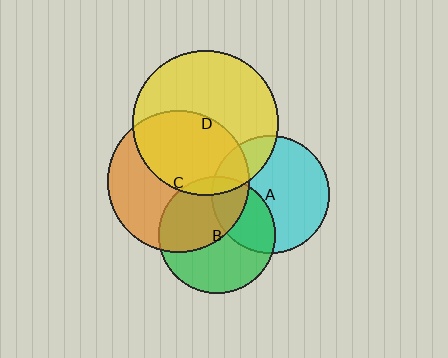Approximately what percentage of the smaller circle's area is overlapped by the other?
Approximately 45%.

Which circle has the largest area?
Circle D (yellow).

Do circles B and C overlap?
Yes.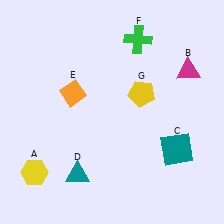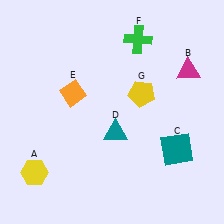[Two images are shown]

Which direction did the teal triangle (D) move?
The teal triangle (D) moved up.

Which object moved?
The teal triangle (D) moved up.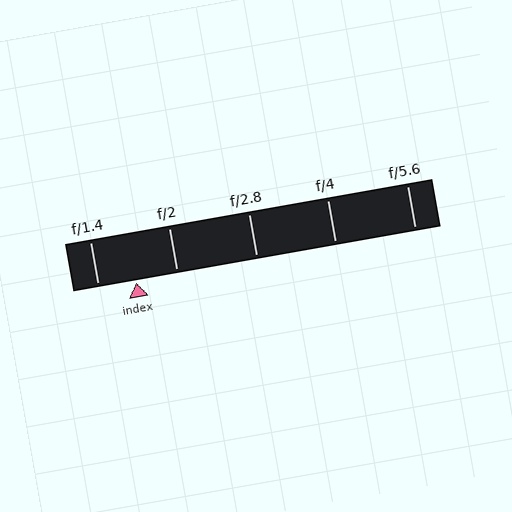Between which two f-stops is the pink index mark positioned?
The index mark is between f/1.4 and f/2.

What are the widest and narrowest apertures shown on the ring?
The widest aperture shown is f/1.4 and the narrowest is f/5.6.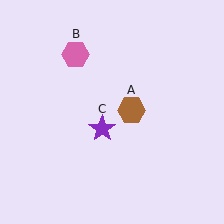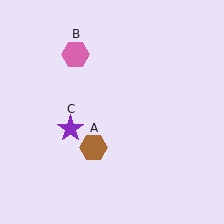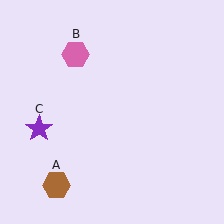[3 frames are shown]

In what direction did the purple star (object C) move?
The purple star (object C) moved left.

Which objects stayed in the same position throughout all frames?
Pink hexagon (object B) remained stationary.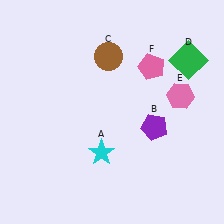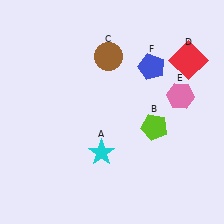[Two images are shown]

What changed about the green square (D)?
In Image 1, D is green. In Image 2, it changed to red.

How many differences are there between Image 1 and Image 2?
There are 3 differences between the two images.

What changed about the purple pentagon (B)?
In Image 1, B is purple. In Image 2, it changed to lime.